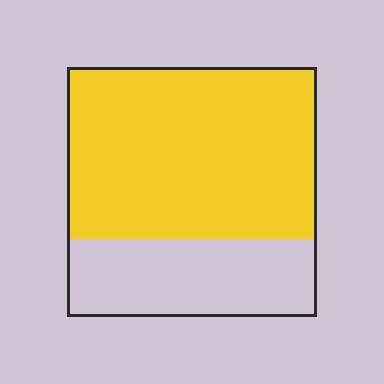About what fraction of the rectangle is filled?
About two thirds (2/3).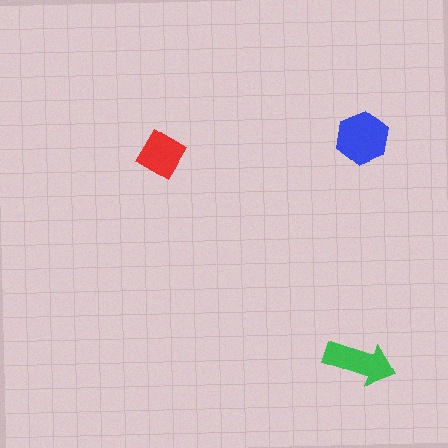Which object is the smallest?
The red diamond.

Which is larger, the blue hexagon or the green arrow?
The blue hexagon.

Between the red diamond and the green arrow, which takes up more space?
The green arrow.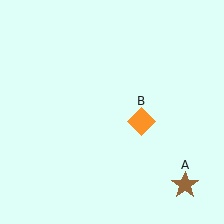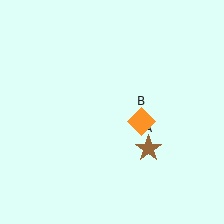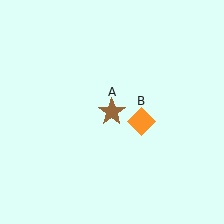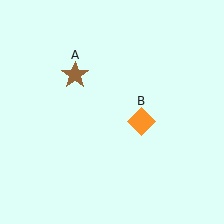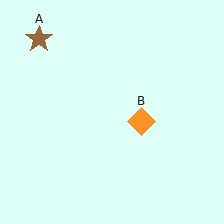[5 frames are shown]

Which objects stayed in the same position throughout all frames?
Orange diamond (object B) remained stationary.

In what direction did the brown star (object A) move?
The brown star (object A) moved up and to the left.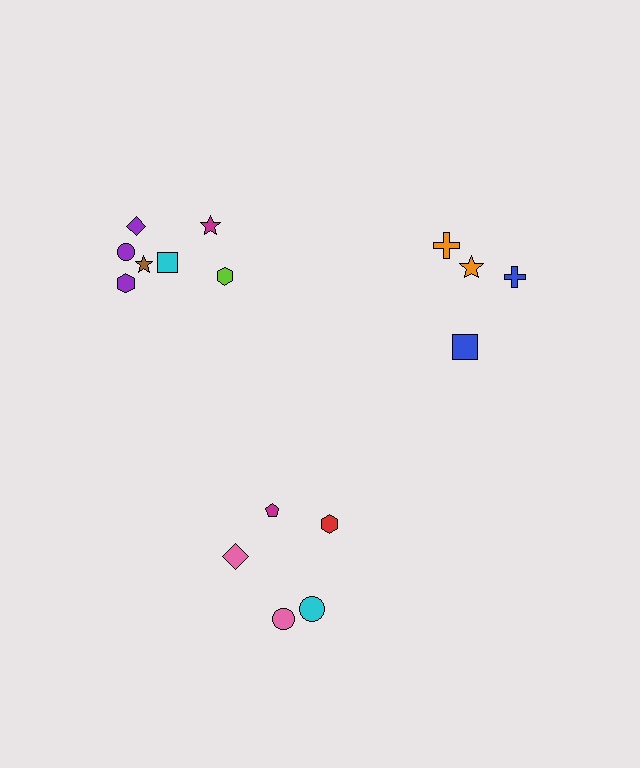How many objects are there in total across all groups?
There are 16 objects.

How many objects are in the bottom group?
There are 5 objects.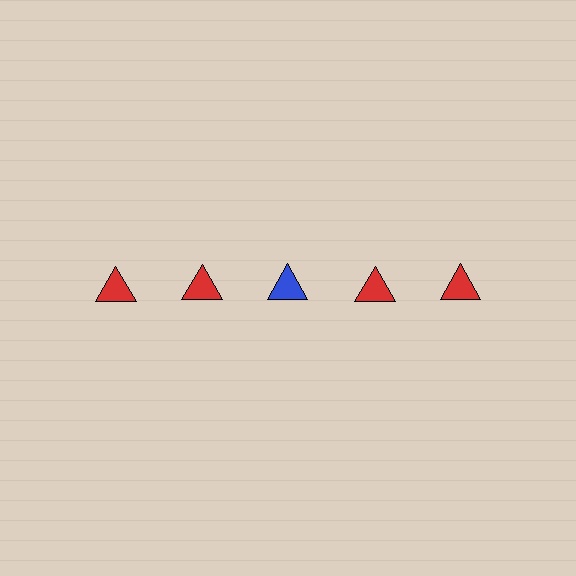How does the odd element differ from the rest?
It has a different color: blue instead of red.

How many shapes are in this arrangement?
There are 5 shapes arranged in a grid pattern.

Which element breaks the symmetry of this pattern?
The blue triangle in the top row, center column breaks the symmetry. All other shapes are red triangles.